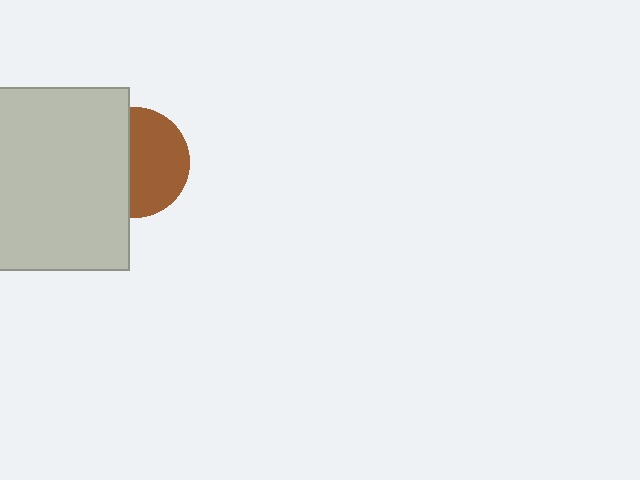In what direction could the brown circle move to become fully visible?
The brown circle could move right. That would shift it out from behind the light gray rectangle entirely.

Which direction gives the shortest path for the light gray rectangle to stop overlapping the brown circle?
Moving left gives the shortest separation.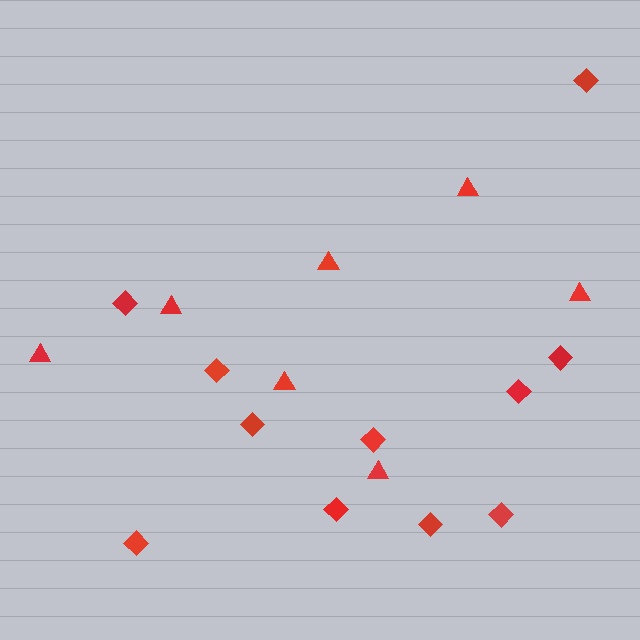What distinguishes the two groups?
There are 2 groups: one group of diamonds (11) and one group of triangles (7).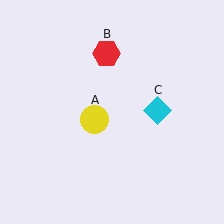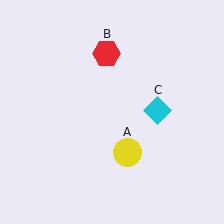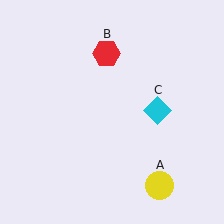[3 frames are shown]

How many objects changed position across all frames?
1 object changed position: yellow circle (object A).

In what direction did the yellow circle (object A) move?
The yellow circle (object A) moved down and to the right.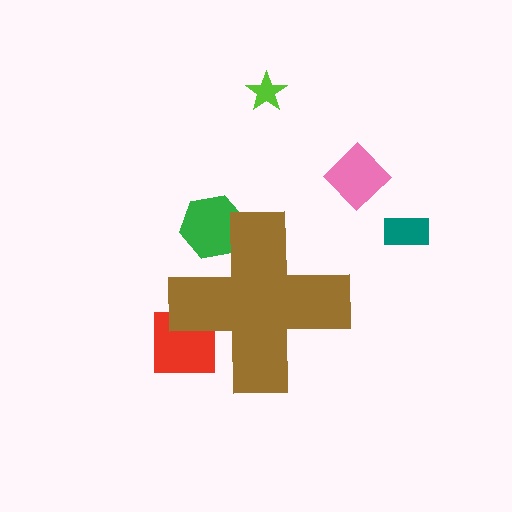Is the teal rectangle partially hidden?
No, the teal rectangle is fully visible.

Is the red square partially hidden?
Yes, the red square is partially hidden behind the brown cross.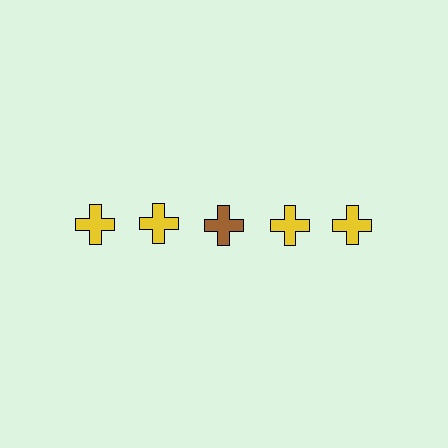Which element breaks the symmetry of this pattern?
The brown cross in the top row, center column breaks the symmetry. All other shapes are yellow crosses.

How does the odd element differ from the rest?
It has a different color: brown instead of yellow.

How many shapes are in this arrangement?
There are 5 shapes arranged in a grid pattern.